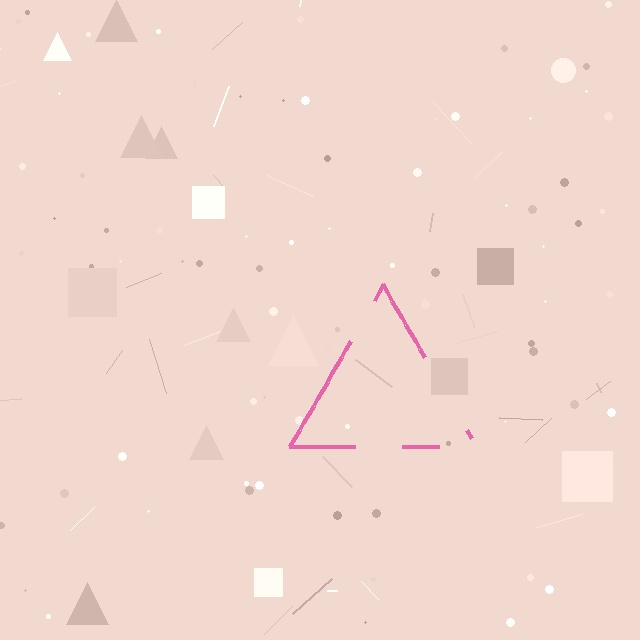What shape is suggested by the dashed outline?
The dashed outline suggests a triangle.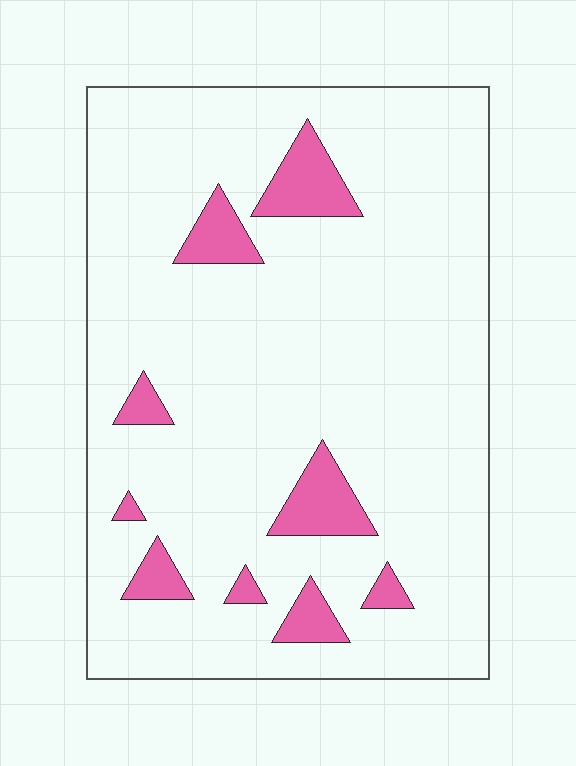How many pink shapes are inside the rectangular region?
9.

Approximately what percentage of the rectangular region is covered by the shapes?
Approximately 10%.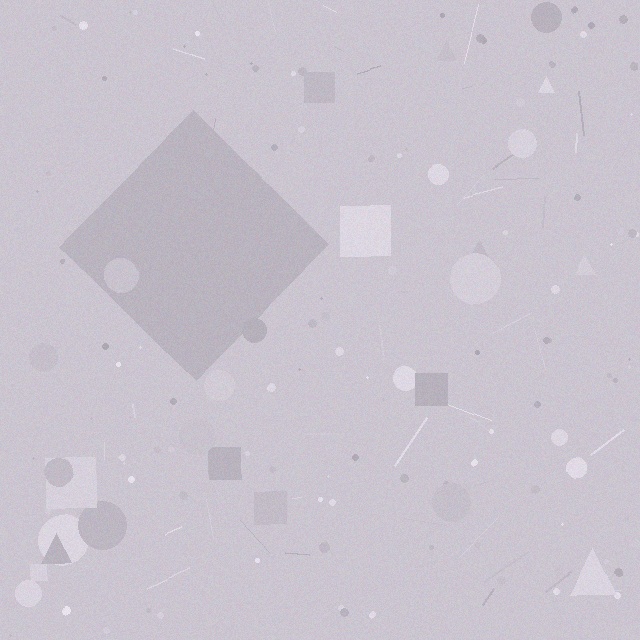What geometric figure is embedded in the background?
A diamond is embedded in the background.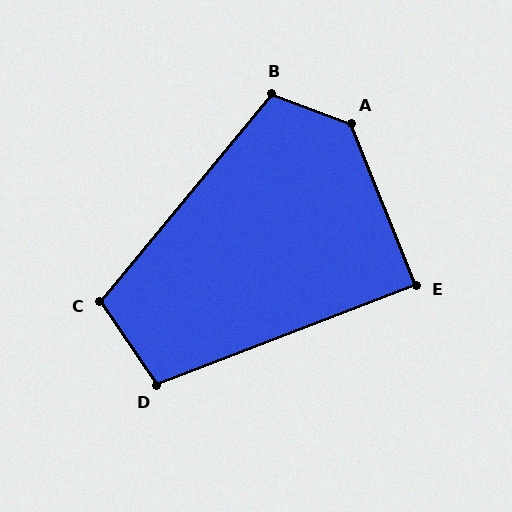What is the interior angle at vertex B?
Approximately 109 degrees (obtuse).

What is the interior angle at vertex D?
Approximately 103 degrees (obtuse).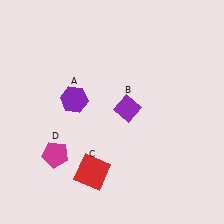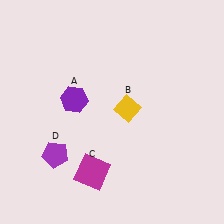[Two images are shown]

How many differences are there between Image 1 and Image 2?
There are 3 differences between the two images.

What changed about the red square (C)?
In Image 1, C is red. In Image 2, it changed to magenta.